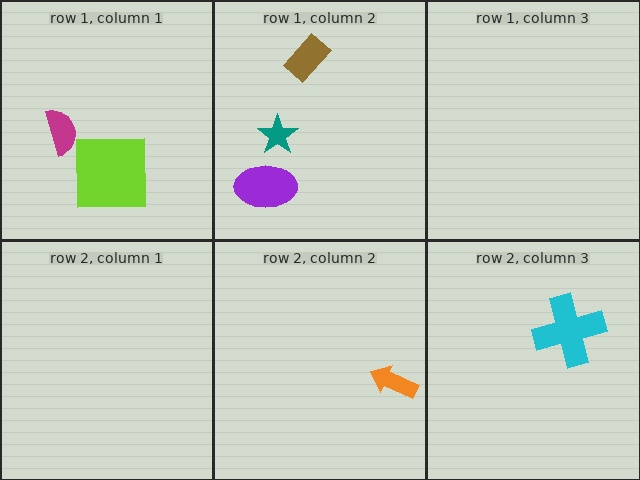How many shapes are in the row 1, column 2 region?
3.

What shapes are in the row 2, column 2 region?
The orange arrow.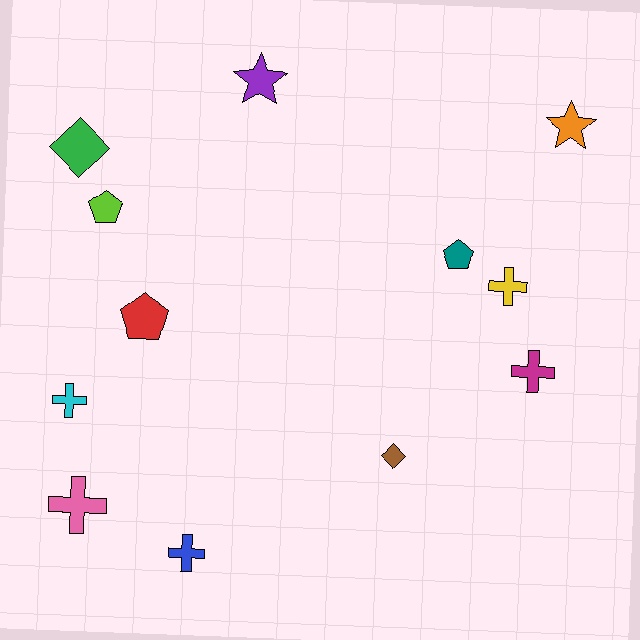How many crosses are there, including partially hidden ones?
There are 5 crosses.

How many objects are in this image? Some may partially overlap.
There are 12 objects.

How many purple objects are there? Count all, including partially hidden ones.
There is 1 purple object.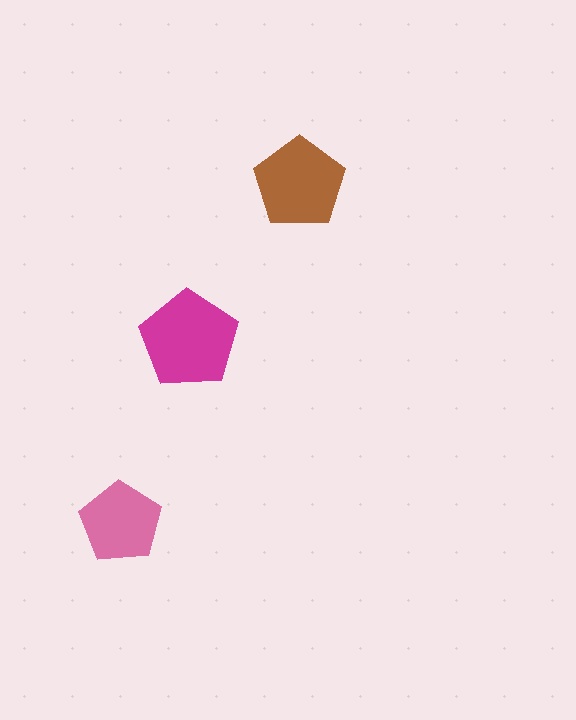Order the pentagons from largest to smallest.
the magenta one, the brown one, the pink one.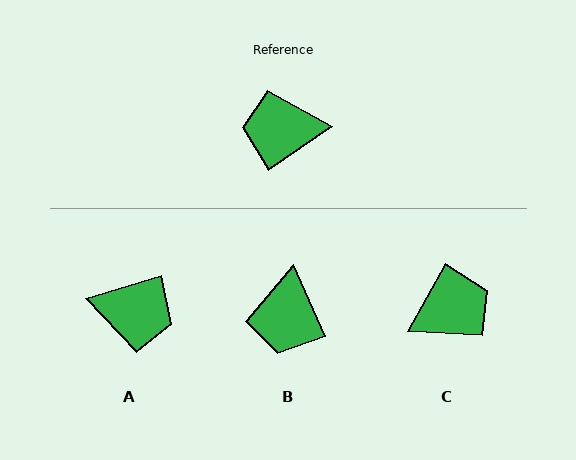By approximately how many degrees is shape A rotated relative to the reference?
Approximately 162 degrees counter-clockwise.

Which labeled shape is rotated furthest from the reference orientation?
A, about 162 degrees away.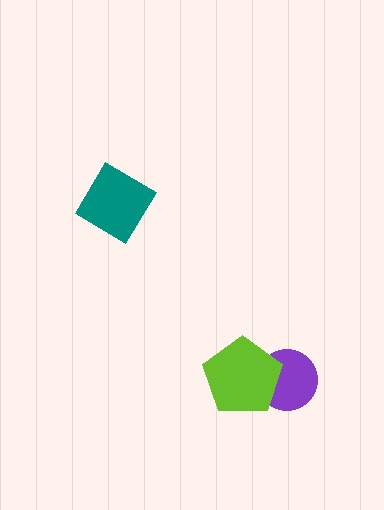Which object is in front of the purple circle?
The lime pentagon is in front of the purple circle.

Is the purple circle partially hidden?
Yes, it is partially covered by another shape.